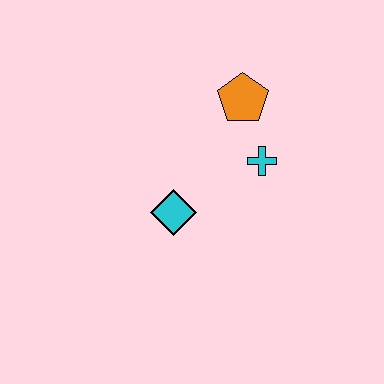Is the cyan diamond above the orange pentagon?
No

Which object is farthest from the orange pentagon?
The cyan diamond is farthest from the orange pentagon.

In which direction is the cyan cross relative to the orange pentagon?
The cyan cross is below the orange pentagon.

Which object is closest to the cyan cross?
The orange pentagon is closest to the cyan cross.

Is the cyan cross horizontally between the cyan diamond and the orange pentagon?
No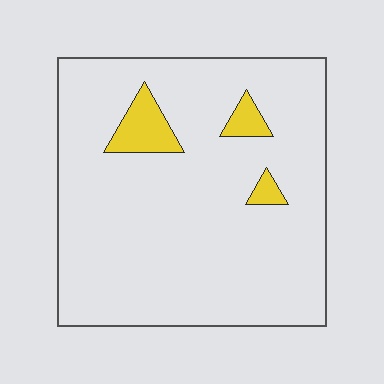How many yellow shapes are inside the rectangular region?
3.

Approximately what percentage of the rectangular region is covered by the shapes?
Approximately 5%.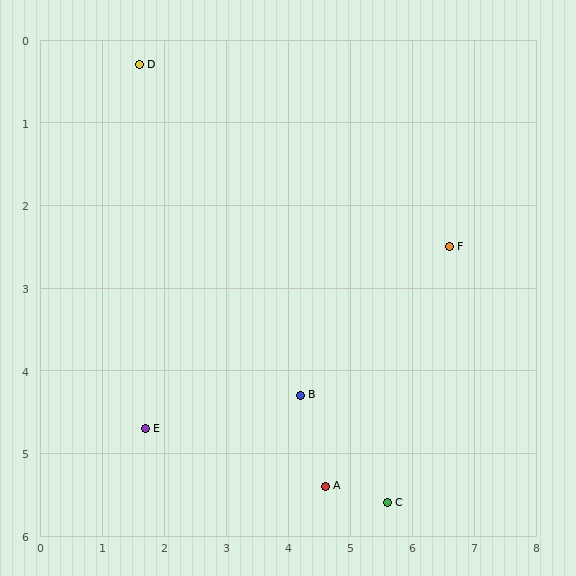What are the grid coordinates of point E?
Point E is at approximately (1.7, 4.7).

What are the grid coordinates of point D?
Point D is at approximately (1.6, 0.3).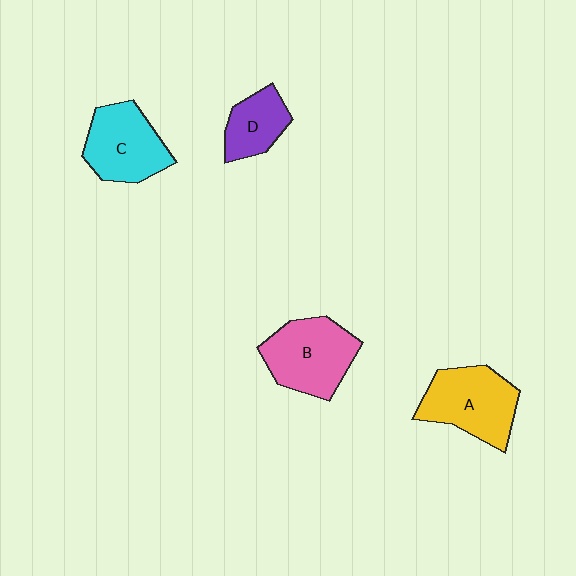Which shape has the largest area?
Shape A (yellow).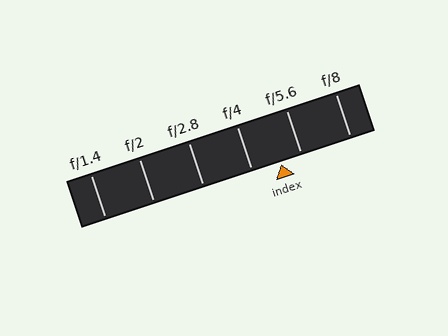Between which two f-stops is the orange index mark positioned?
The index mark is between f/4 and f/5.6.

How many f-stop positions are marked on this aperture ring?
There are 6 f-stop positions marked.